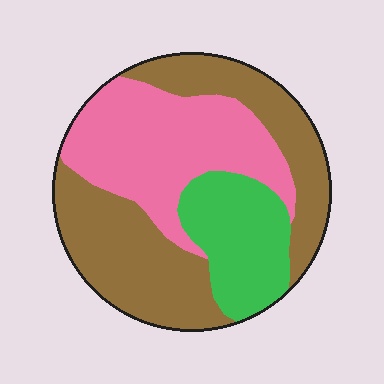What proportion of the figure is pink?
Pink takes up between a quarter and a half of the figure.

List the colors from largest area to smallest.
From largest to smallest: brown, pink, green.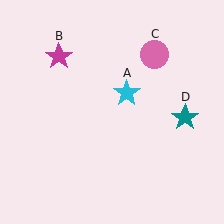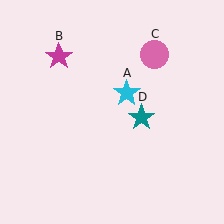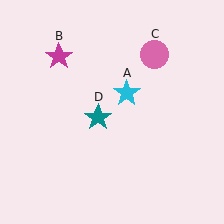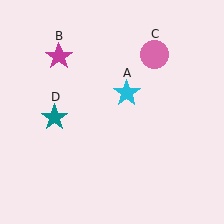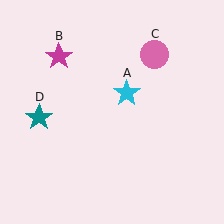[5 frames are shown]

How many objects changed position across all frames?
1 object changed position: teal star (object D).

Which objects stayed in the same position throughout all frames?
Cyan star (object A) and magenta star (object B) and pink circle (object C) remained stationary.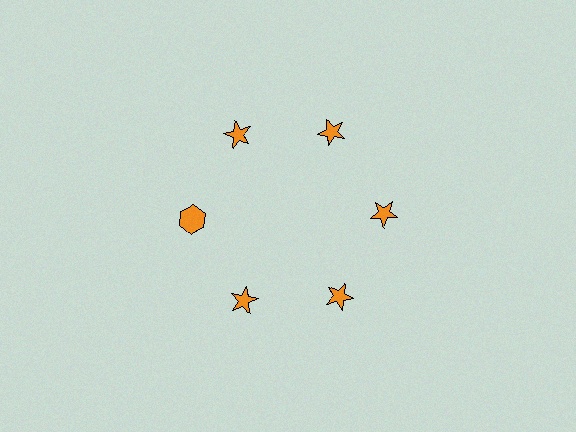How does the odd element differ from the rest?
It has a different shape: hexagon instead of star.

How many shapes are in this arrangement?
There are 6 shapes arranged in a ring pattern.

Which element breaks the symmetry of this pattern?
The orange hexagon at roughly the 9 o'clock position breaks the symmetry. All other shapes are orange stars.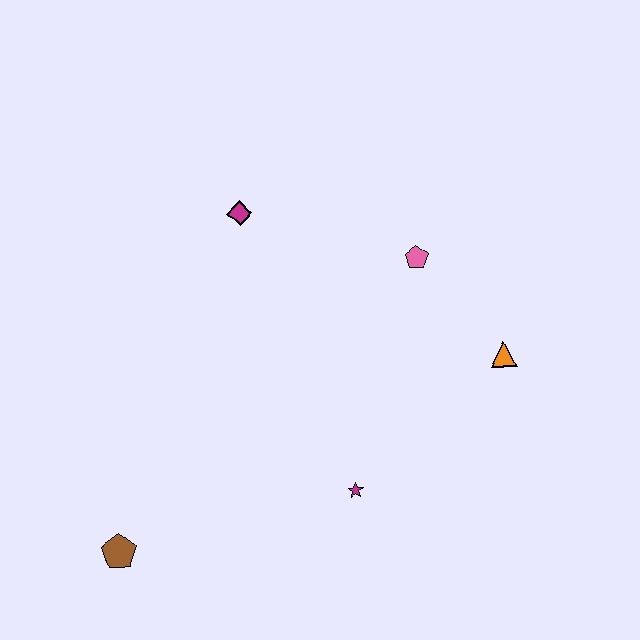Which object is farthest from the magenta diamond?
The brown pentagon is farthest from the magenta diamond.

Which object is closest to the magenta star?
The orange triangle is closest to the magenta star.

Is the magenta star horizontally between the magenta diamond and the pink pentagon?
Yes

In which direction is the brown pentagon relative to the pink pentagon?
The brown pentagon is to the left of the pink pentagon.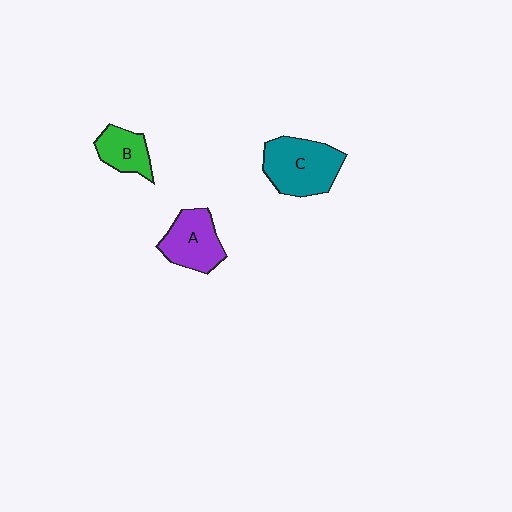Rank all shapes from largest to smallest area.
From largest to smallest: C (teal), A (purple), B (green).